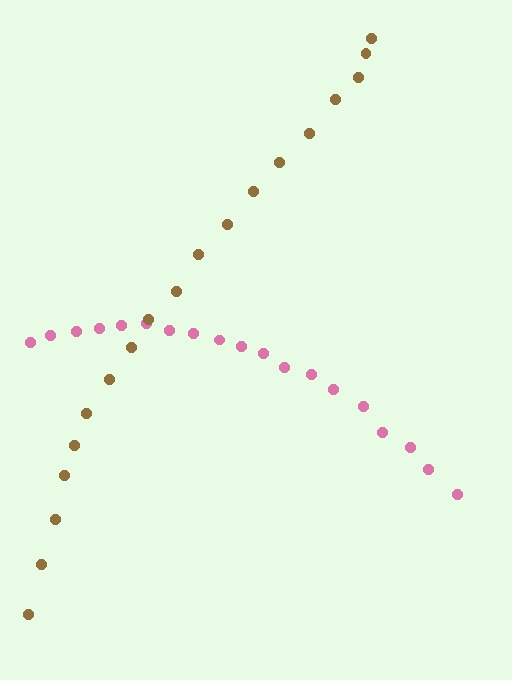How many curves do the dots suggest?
There are 2 distinct paths.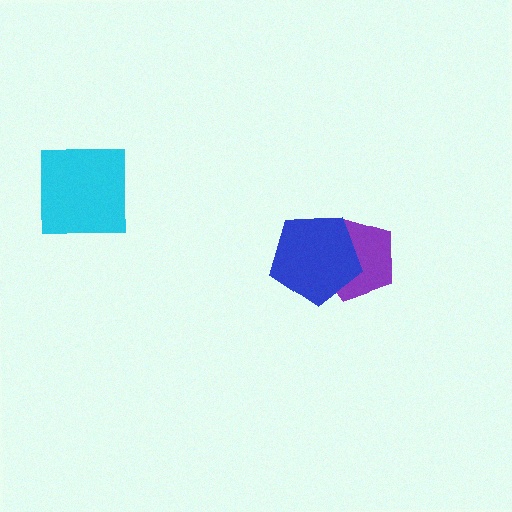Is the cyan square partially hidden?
No, no other shape covers it.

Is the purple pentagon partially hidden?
Yes, it is partially covered by another shape.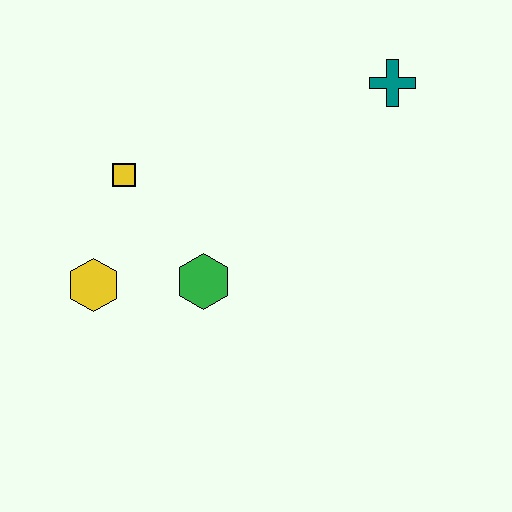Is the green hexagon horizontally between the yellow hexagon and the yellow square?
No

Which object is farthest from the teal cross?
The yellow hexagon is farthest from the teal cross.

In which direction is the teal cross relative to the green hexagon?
The teal cross is above the green hexagon.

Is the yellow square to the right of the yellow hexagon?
Yes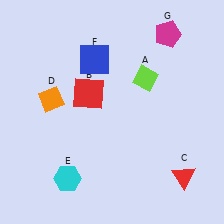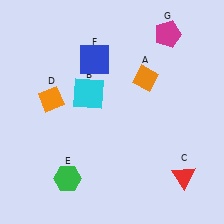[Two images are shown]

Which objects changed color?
A changed from lime to orange. B changed from red to cyan. E changed from cyan to green.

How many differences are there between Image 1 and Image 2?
There are 3 differences between the two images.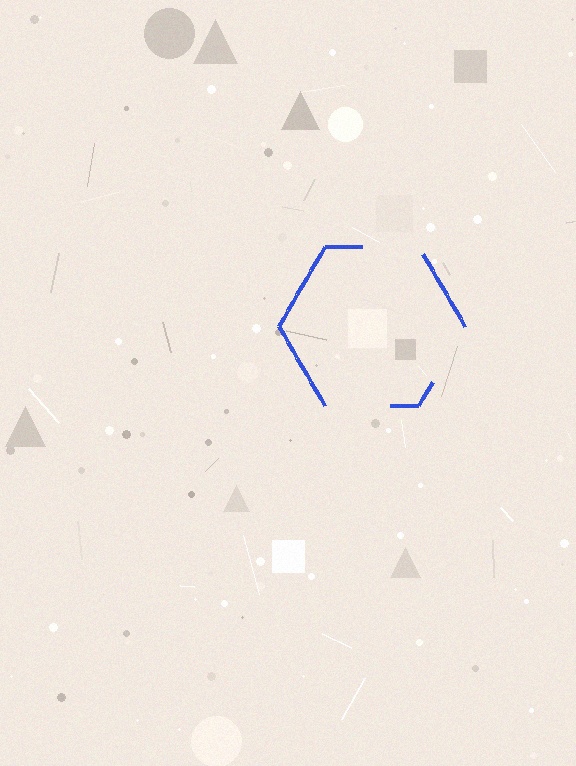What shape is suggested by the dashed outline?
The dashed outline suggests a hexagon.